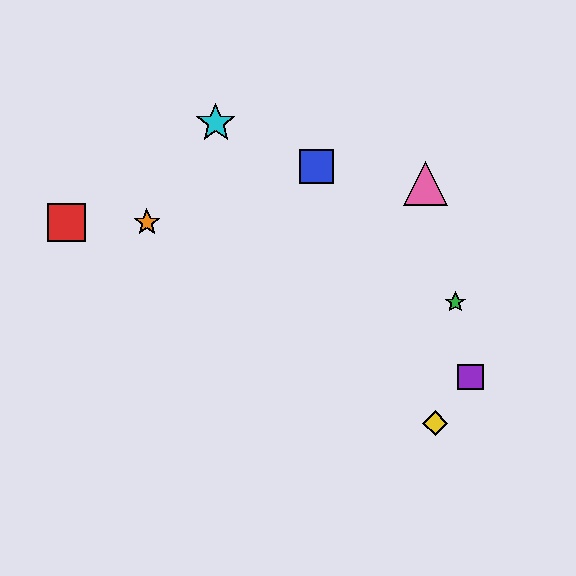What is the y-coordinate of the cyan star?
The cyan star is at y≈123.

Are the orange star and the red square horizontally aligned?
Yes, both are at y≈222.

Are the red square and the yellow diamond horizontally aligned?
No, the red square is at y≈222 and the yellow diamond is at y≈423.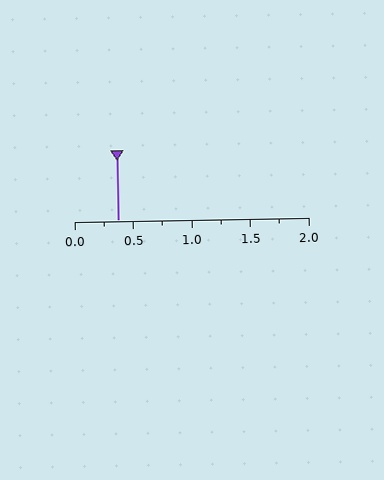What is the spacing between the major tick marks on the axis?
The major ticks are spaced 0.5 apart.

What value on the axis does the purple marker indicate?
The marker indicates approximately 0.38.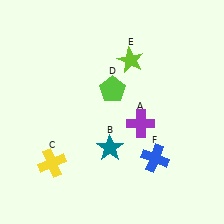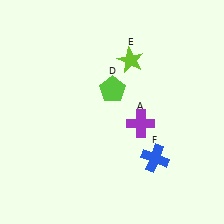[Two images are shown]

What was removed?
The teal star (B), the yellow cross (C) were removed in Image 2.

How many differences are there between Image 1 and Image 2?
There are 2 differences between the two images.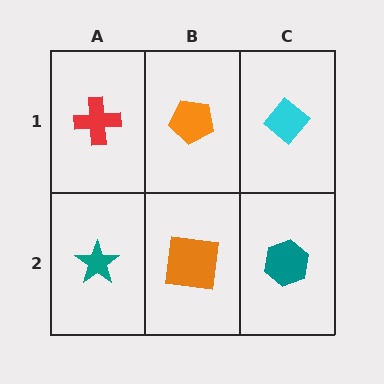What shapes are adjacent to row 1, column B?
An orange square (row 2, column B), a red cross (row 1, column A), a cyan diamond (row 1, column C).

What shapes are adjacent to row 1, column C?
A teal hexagon (row 2, column C), an orange pentagon (row 1, column B).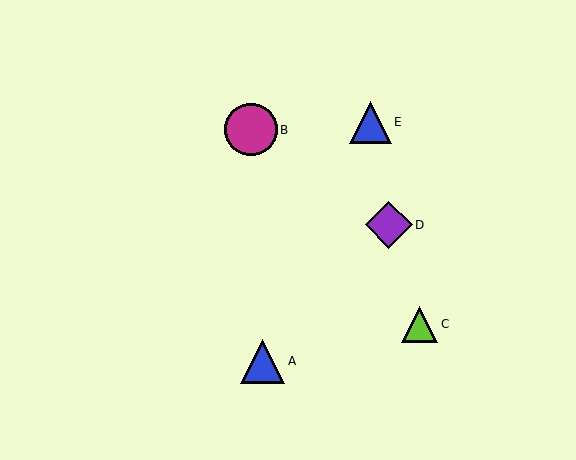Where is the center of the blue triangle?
The center of the blue triangle is at (263, 361).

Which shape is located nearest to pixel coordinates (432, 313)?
The lime triangle (labeled C) at (420, 324) is nearest to that location.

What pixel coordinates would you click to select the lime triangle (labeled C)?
Click at (420, 324) to select the lime triangle C.